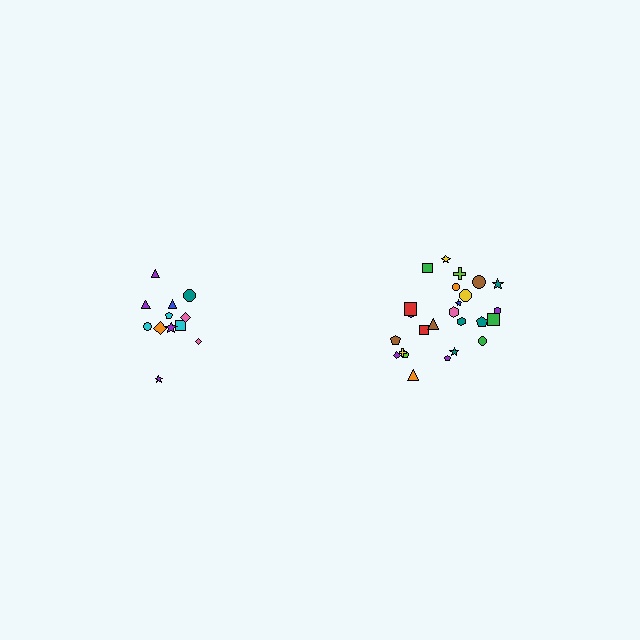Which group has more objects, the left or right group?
The right group.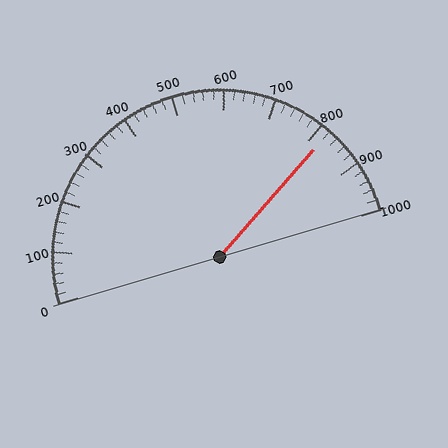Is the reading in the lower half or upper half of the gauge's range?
The reading is in the upper half of the range (0 to 1000).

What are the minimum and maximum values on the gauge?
The gauge ranges from 0 to 1000.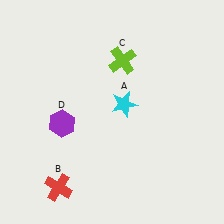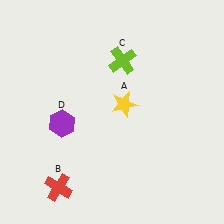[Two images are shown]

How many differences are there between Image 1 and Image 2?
There is 1 difference between the two images.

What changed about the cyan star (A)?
In Image 1, A is cyan. In Image 2, it changed to yellow.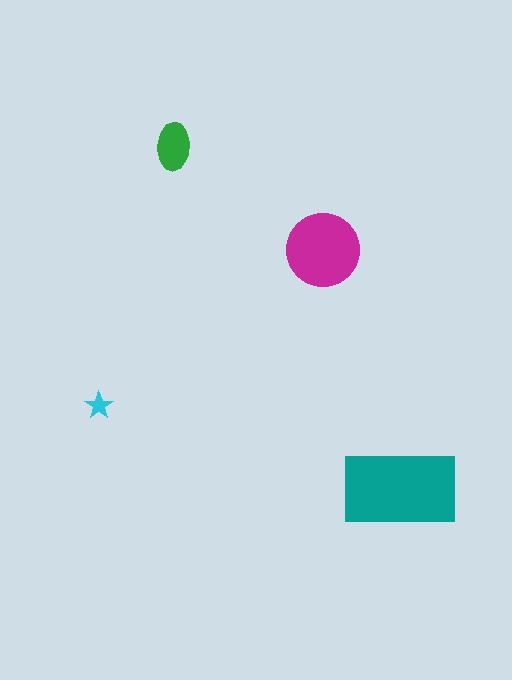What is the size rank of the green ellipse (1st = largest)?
3rd.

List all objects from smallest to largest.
The cyan star, the green ellipse, the magenta circle, the teal rectangle.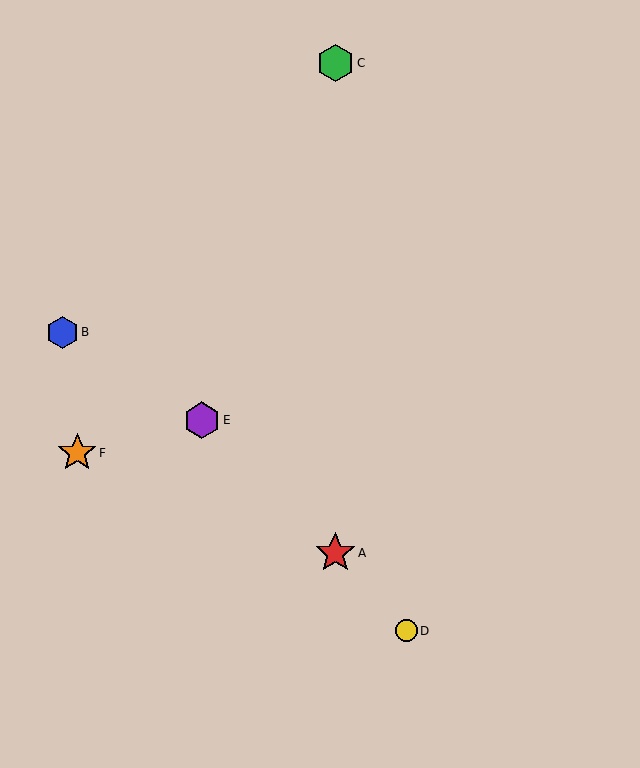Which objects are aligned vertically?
Objects A, C are aligned vertically.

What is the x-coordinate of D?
Object D is at x≈406.